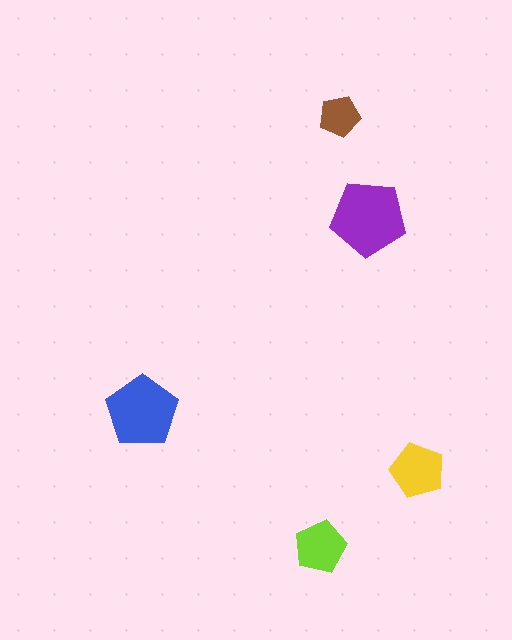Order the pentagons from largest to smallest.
the purple one, the blue one, the yellow one, the lime one, the brown one.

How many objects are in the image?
There are 5 objects in the image.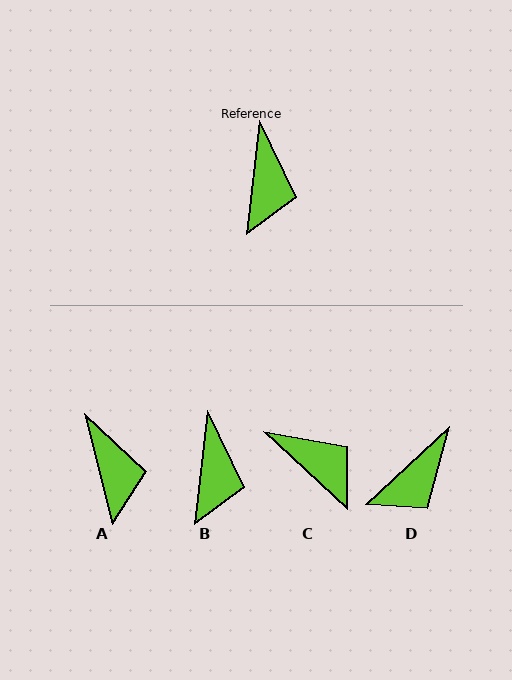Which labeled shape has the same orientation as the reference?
B.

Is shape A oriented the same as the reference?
No, it is off by about 21 degrees.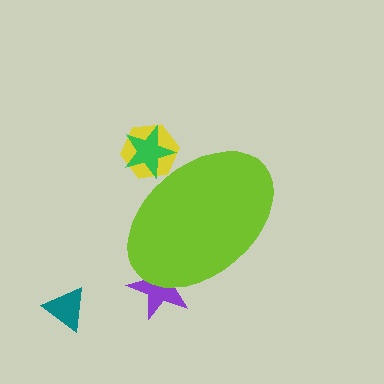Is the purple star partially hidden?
Yes, the purple star is partially hidden behind the lime ellipse.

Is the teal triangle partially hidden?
No, the teal triangle is fully visible.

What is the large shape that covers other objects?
A lime ellipse.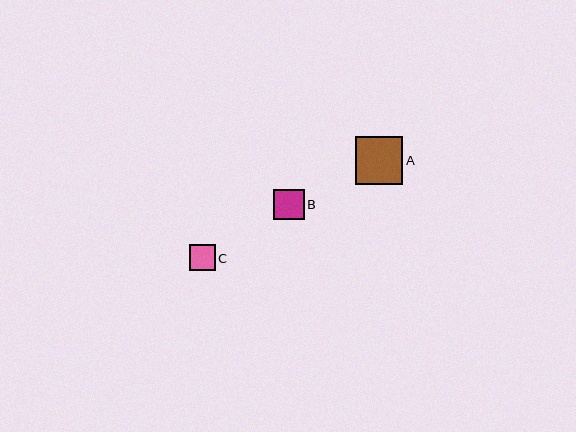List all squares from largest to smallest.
From largest to smallest: A, B, C.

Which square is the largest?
Square A is the largest with a size of approximately 47 pixels.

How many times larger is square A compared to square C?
Square A is approximately 1.8 times the size of square C.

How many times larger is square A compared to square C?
Square A is approximately 1.8 times the size of square C.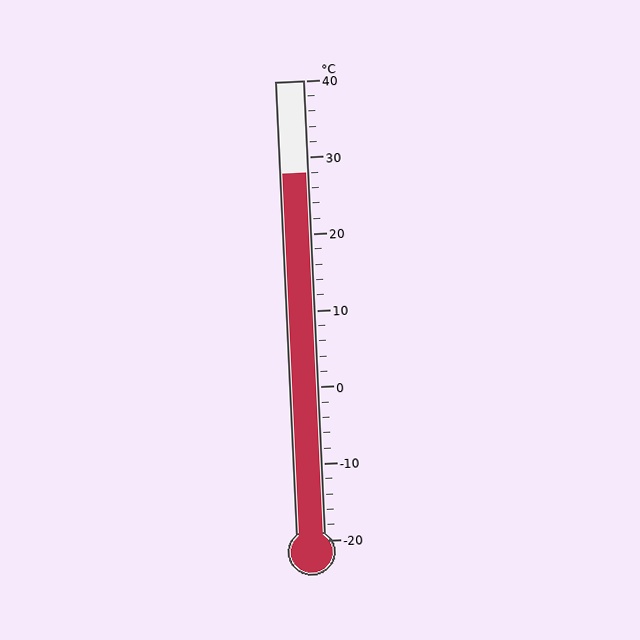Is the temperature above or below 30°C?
The temperature is below 30°C.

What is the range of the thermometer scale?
The thermometer scale ranges from -20°C to 40°C.